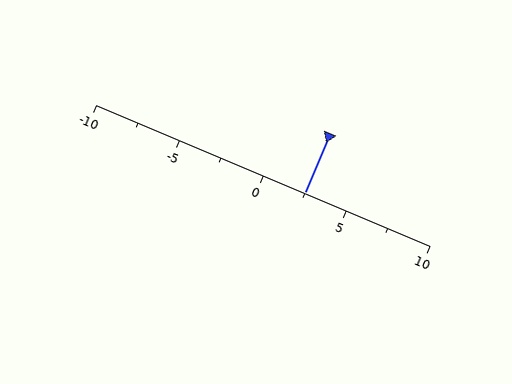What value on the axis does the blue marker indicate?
The marker indicates approximately 2.5.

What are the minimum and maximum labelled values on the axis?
The axis runs from -10 to 10.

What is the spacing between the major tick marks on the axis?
The major ticks are spaced 5 apart.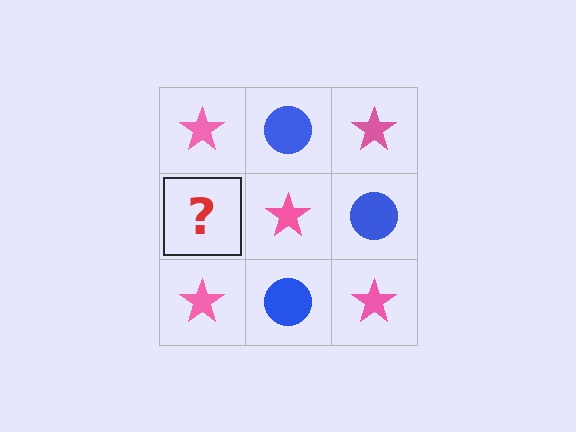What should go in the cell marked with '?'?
The missing cell should contain a blue circle.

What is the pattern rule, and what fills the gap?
The rule is that it alternates pink star and blue circle in a checkerboard pattern. The gap should be filled with a blue circle.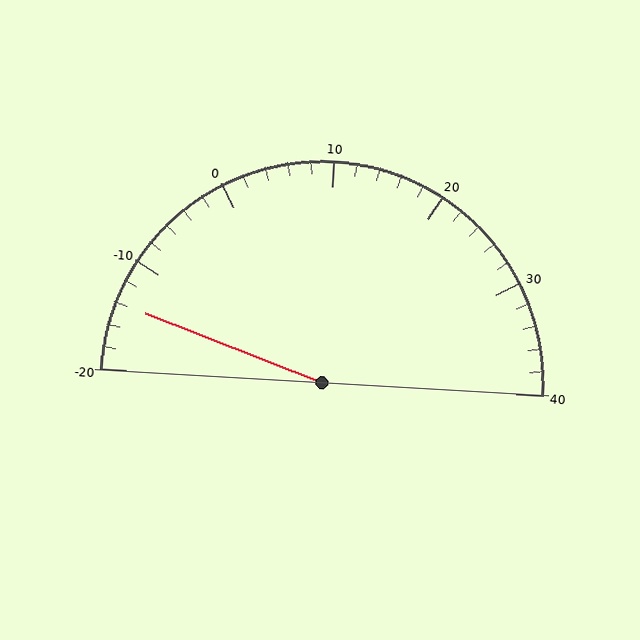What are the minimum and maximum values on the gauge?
The gauge ranges from -20 to 40.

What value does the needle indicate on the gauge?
The needle indicates approximately -14.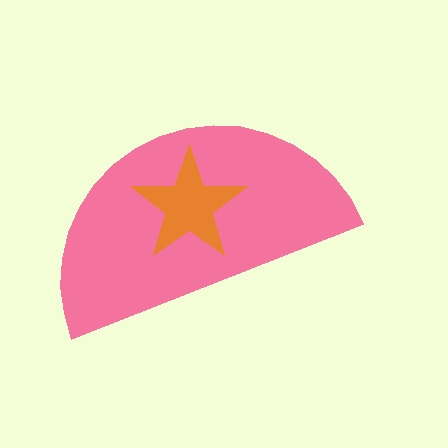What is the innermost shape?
The orange star.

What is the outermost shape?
The pink semicircle.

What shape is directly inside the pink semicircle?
The orange star.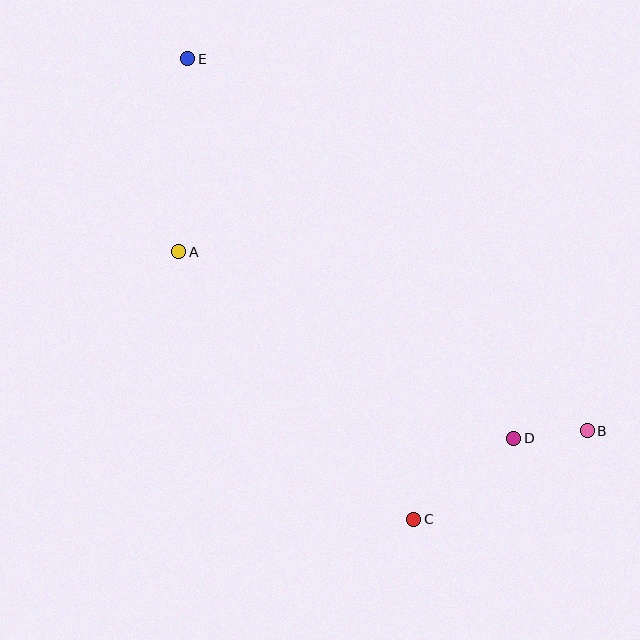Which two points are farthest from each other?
Points B and E are farthest from each other.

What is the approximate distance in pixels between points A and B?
The distance between A and B is approximately 446 pixels.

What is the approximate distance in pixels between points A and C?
The distance between A and C is approximately 357 pixels.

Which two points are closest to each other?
Points B and D are closest to each other.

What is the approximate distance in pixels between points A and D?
The distance between A and D is approximately 383 pixels.